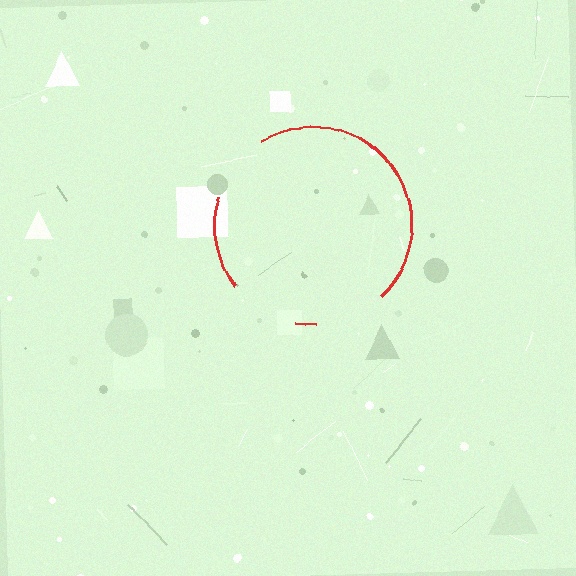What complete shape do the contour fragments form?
The contour fragments form a circle.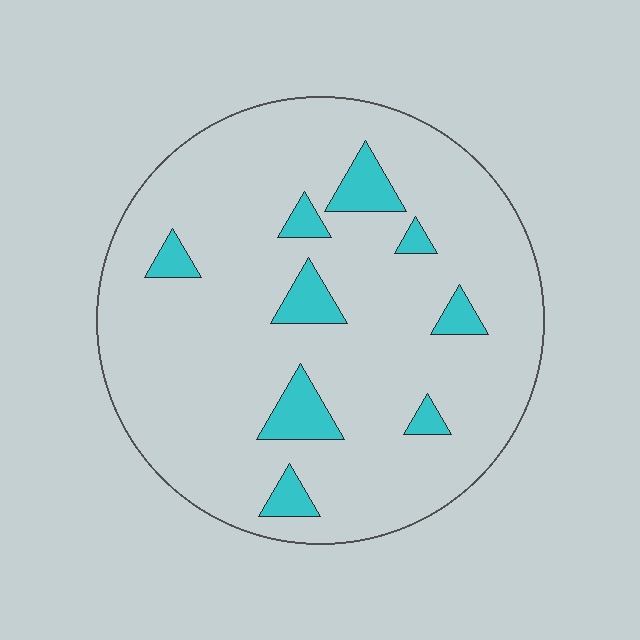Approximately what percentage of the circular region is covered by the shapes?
Approximately 10%.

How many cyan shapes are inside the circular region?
9.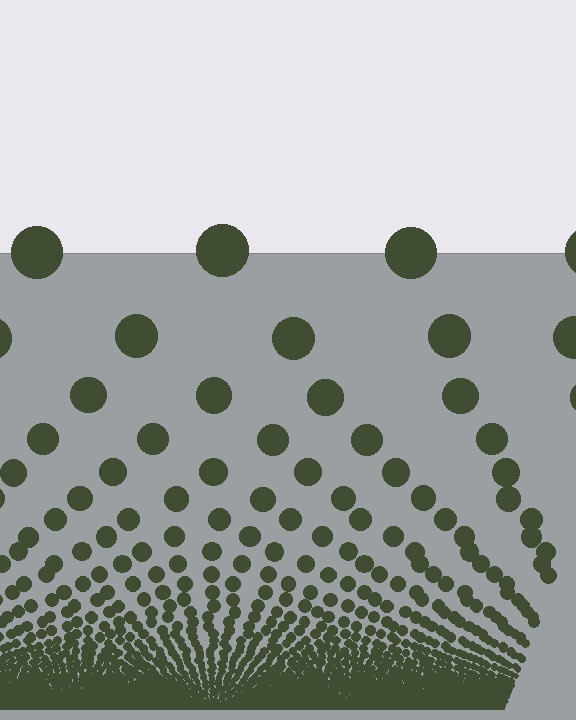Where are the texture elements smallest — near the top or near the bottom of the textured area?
Near the bottom.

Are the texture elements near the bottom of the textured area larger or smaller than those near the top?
Smaller. The gradient is inverted — elements near the bottom are smaller and denser.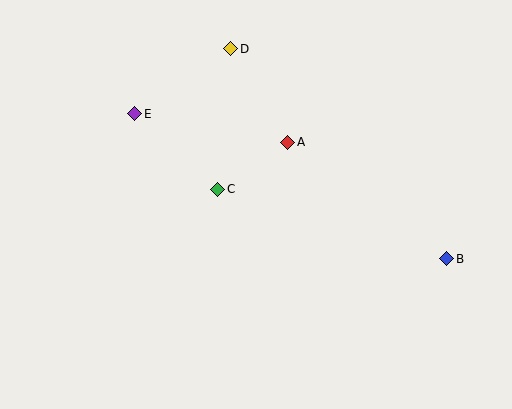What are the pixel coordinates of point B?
Point B is at (447, 259).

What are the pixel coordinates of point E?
Point E is at (135, 114).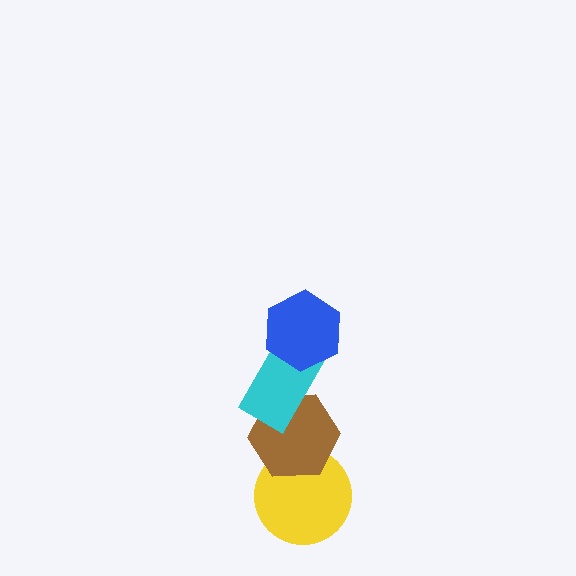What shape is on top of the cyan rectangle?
The blue hexagon is on top of the cyan rectangle.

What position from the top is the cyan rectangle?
The cyan rectangle is 2nd from the top.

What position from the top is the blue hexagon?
The blue hexagon is 1st from the top.